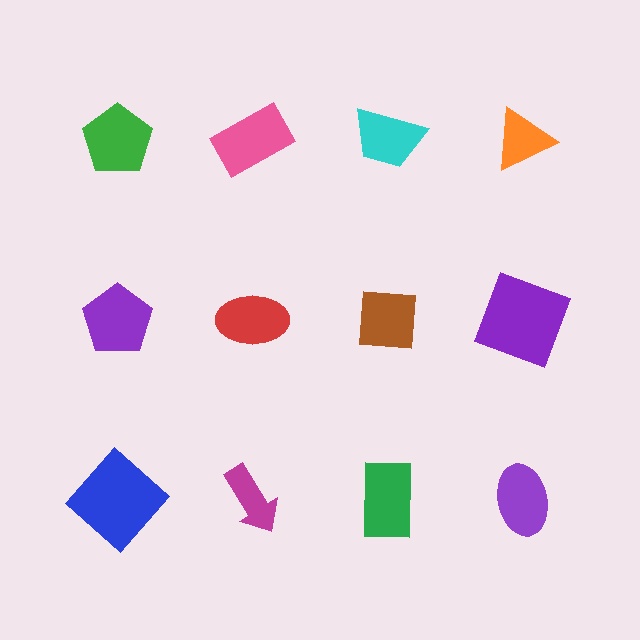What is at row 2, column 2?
A red ellipse.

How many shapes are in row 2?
4 shapes.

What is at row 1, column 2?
A pink rectangle.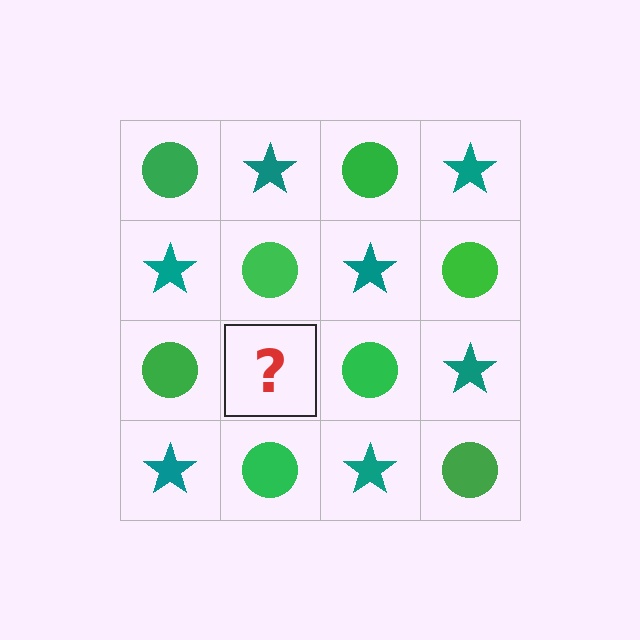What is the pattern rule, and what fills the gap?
The rule is that it alternates green circle and teal star in a checkerboard pattern. The gap should be filled with a teal star.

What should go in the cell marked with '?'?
The missing cell should contain a teal star.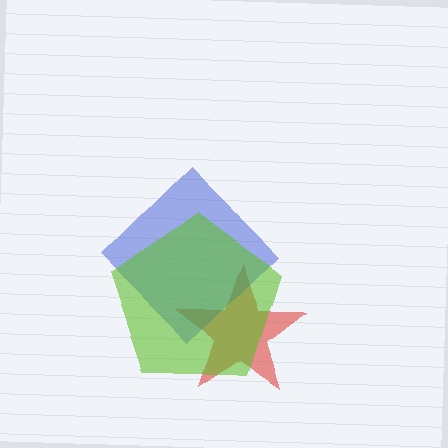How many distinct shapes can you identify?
There are 3 distinct shapes: a red star, a blue diamond, a lime pentagon.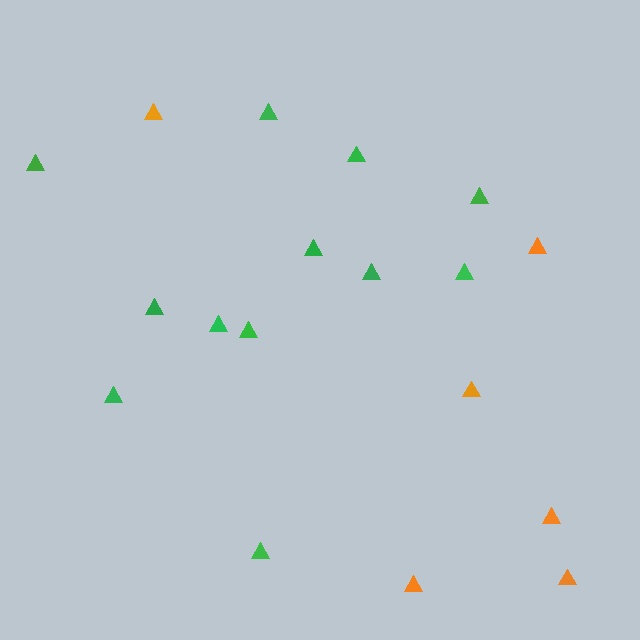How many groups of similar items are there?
There are 2 groups: one group of green triangles (12) and one group of orange triangles (6).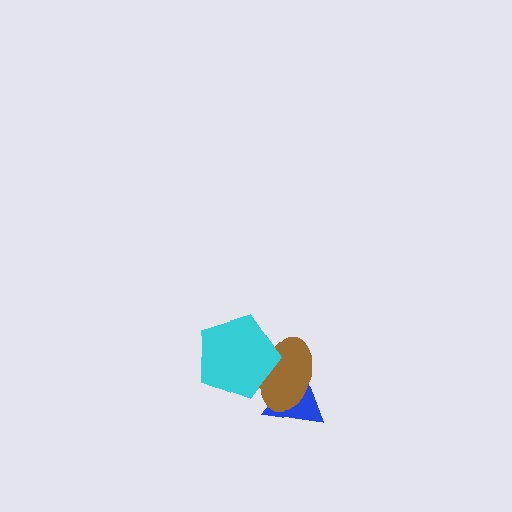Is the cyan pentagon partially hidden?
No, no other shape covers it.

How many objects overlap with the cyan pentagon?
1 object overlaps with the cyan pentagon.